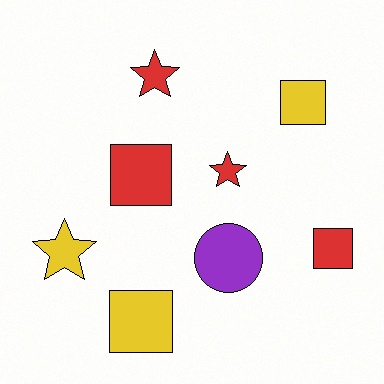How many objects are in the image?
There are 8 objects.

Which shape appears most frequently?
Square, with 4 objects.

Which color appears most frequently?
Red, with 4 objects.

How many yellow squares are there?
There are 2 yellow squares.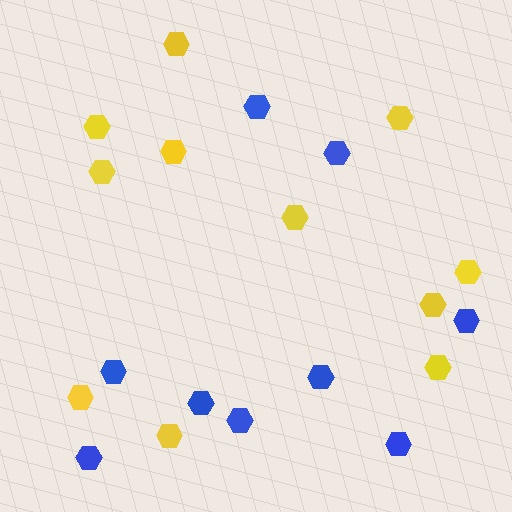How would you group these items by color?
There are 2 groups: one group of blue hexagons (9) and one group of yellow hexagons (11).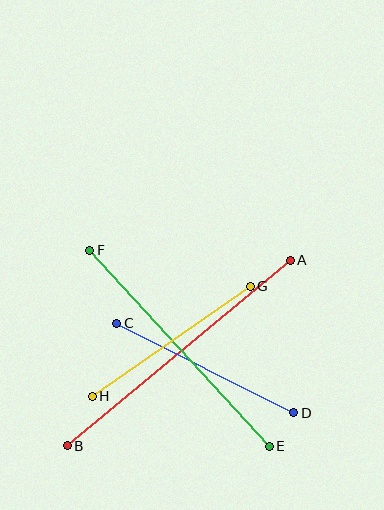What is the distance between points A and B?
The distance is approximately 290 pixels.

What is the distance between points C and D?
The distance is approximately 198 pixels.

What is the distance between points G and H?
The distance is approximately 193 pixels.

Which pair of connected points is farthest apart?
Points A and B are farthest apart.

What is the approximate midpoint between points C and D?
The midpoint is at approximately (205, 368) pixels.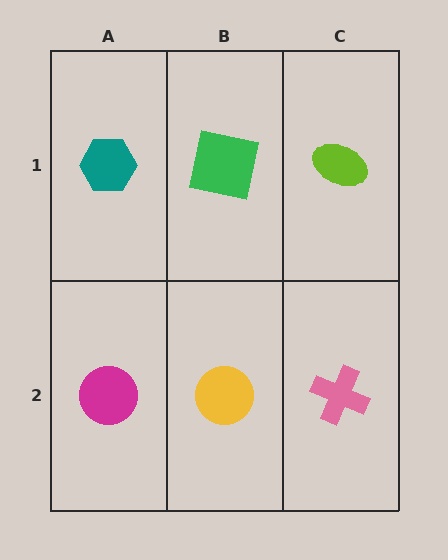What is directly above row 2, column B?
A green square.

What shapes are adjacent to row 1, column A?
A magenta circle (row 2, column A), a green square (row 1, column B).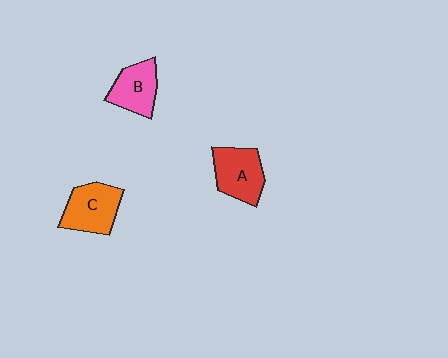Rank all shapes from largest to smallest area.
From largest to smallest: C (orange), A (red), B (pink).